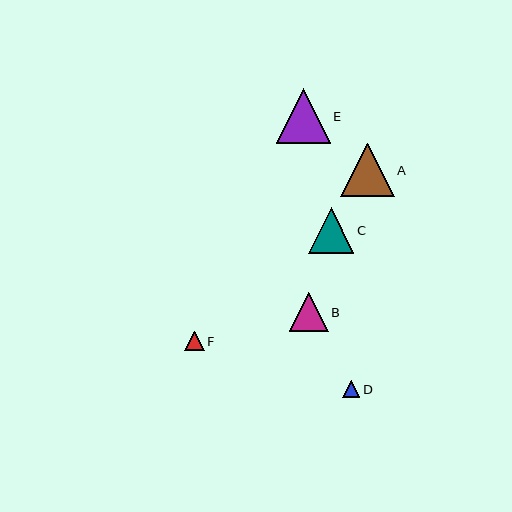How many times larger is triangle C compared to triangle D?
Triangle C is approximately 2.6 times the size of triangle D.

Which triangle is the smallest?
Triangle D is the smallest with a size of approximately 17 pixels.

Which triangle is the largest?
Triangle E is the largest with a size of approximately 54 pixels.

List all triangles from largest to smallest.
From largest to smallest: E, A, C, B, F, D.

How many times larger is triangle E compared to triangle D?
Triangle E is approximately 3.1 times the size of triangle D.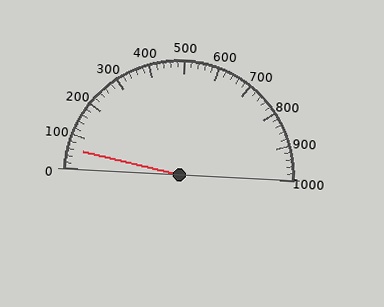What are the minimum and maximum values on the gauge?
The gauge ranges from 0 to 1000.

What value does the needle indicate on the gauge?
The needle indicates approximately 60.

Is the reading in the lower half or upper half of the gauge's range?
The reading is in the lower half of the range (0 to 1000).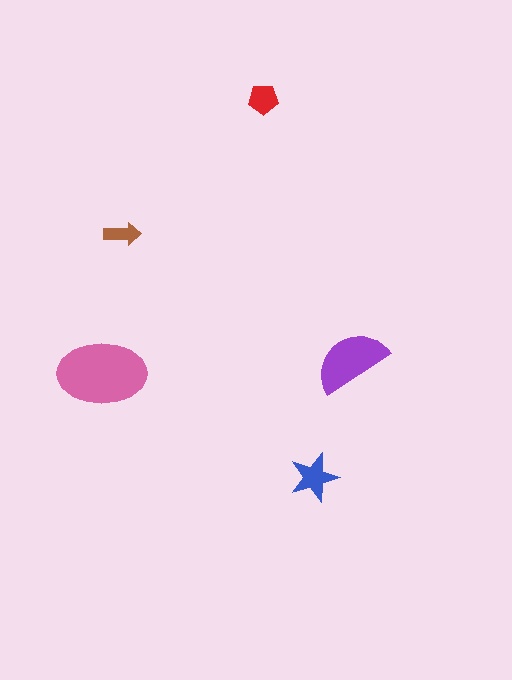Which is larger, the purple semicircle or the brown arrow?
The purple semicircle.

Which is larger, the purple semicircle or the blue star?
The purple semicircle.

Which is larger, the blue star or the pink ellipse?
The pink ellipse.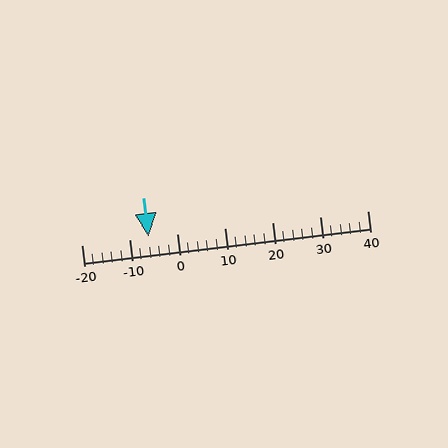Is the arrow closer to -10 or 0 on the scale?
The arrow is closer to -10.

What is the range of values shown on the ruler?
The ruler shows values from -20 to 40.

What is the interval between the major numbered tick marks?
The major tick marks are spaced 10 units apart.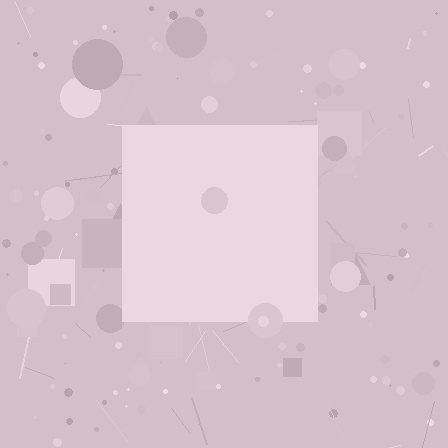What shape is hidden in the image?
A square is hidden in the image.